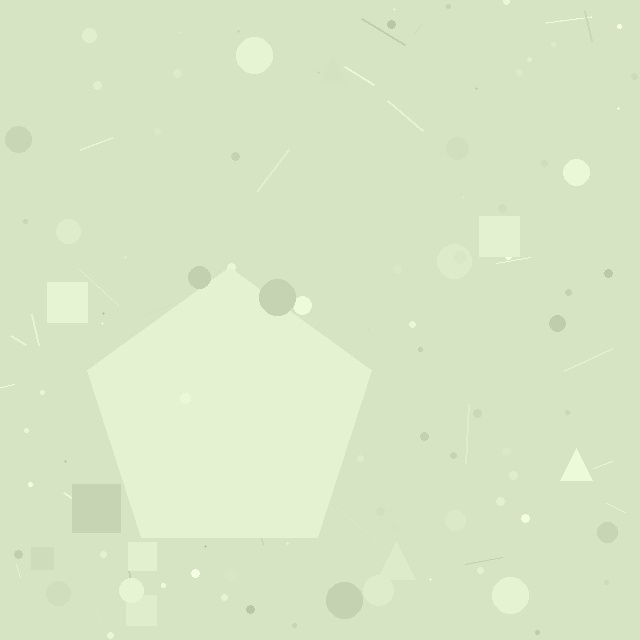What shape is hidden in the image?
A pentagon is hidden in the image.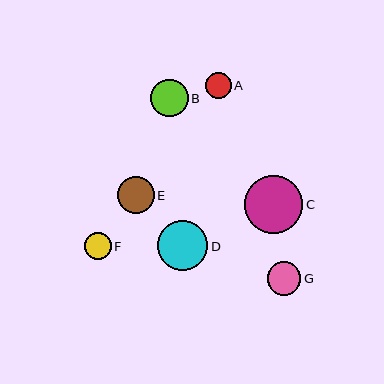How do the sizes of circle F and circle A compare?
Circle F and circle A are approximately the same size.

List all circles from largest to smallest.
From largest to smallest: C, D, B, E, G, F, A.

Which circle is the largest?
Circle C is the largest with a size of approximately 58 pixels.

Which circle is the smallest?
Circle A is the smallest with a size of approximately 26 pixels.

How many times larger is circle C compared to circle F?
Circle C is approximately 2.1 times the size of circle F.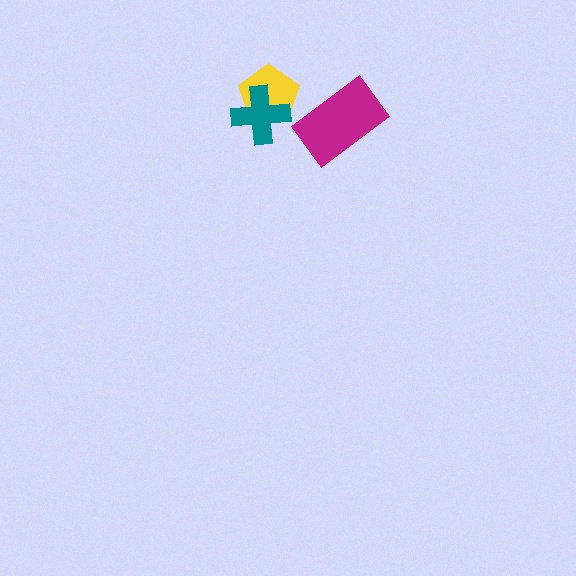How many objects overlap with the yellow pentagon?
1 object overlaps with the yellow pentagon.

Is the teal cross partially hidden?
No, no other shape covers it.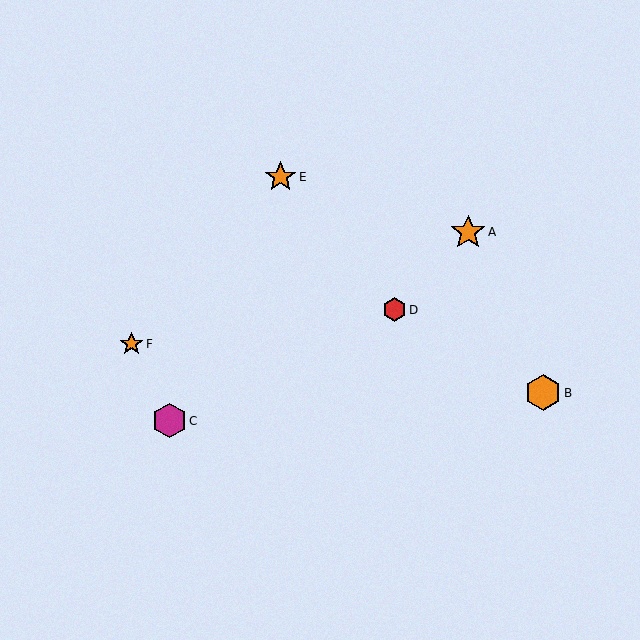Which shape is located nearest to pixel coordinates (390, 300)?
The red hexagon (labeled D) at (395, 310) is nearest to that location.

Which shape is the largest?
The orange hexagon (labeled B) is the largest.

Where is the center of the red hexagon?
The center of the red hexagon is at (395, 310).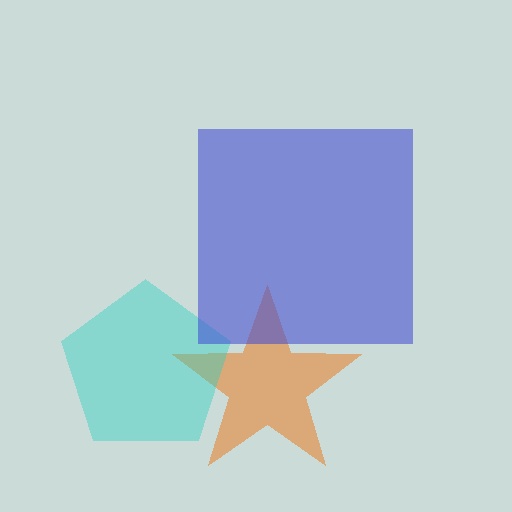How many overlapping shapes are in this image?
There are 3 overlapping shapes in the image.